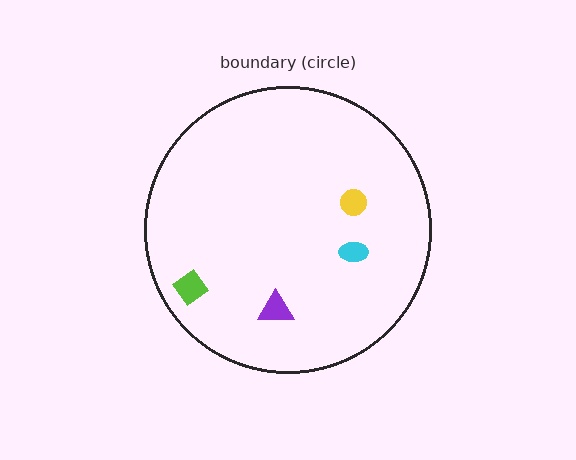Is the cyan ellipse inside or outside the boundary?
Inside.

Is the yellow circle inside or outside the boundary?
Inside.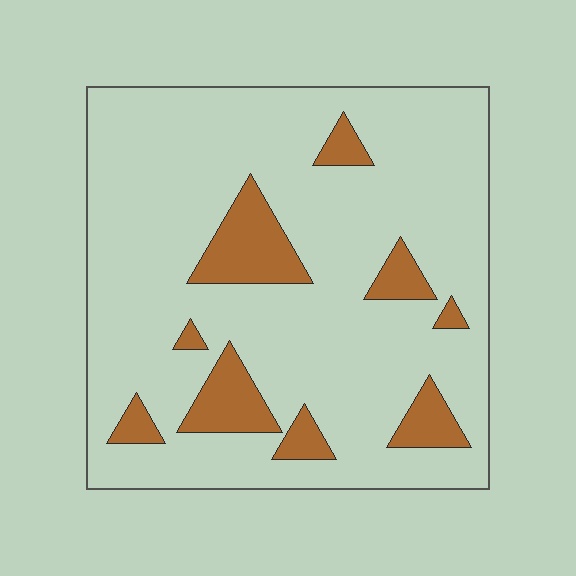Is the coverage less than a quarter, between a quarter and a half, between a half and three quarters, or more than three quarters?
Less than a quarter.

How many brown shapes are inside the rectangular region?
9.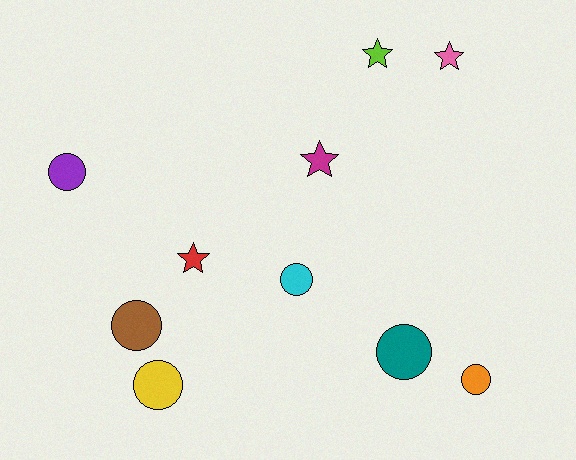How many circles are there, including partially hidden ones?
There are 6 circles.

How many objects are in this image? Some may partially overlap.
There are 10 objects.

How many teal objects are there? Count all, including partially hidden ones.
There is 1 teal object.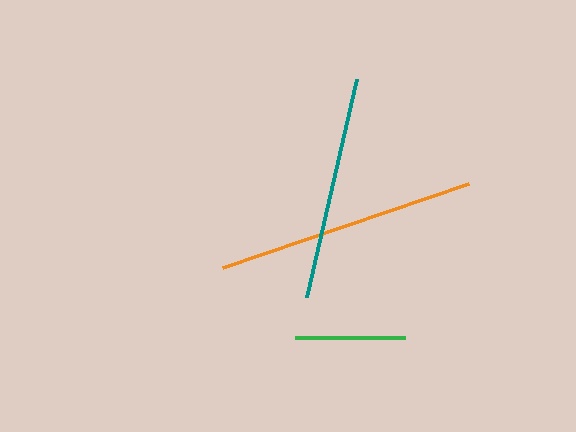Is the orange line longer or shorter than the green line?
The orange line is longer than the green line.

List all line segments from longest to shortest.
From longest to shortest: orange, teal, green.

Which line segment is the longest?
The orange line is the longest at approximately 260 pixels.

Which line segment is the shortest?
The green line is the shortest at approximately 110 pixels.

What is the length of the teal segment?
The teal segment is approximately 224 pixels long.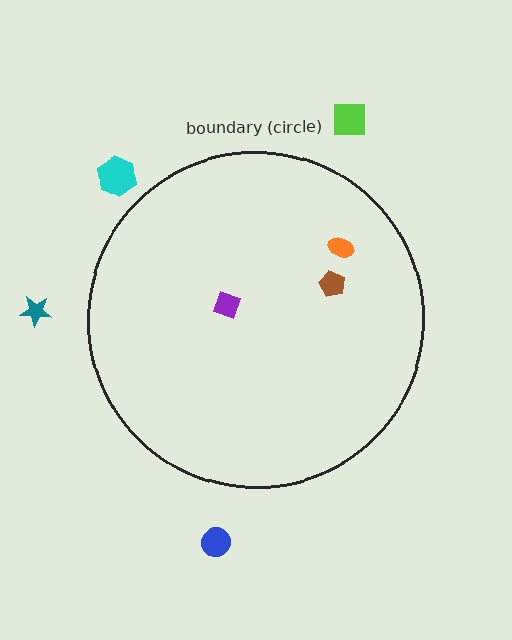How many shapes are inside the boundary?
3 inside, 4 outside.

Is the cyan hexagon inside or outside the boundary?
Outside.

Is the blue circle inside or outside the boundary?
Outside.